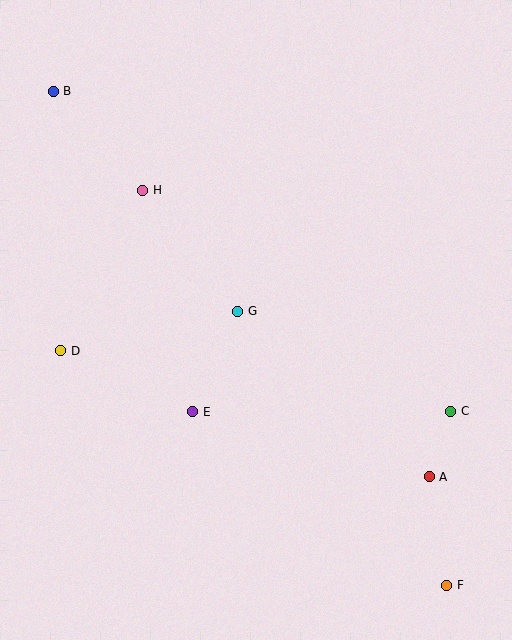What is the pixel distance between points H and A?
The distance between H and A is 405 pixels.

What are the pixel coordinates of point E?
Point E is at (193, 412).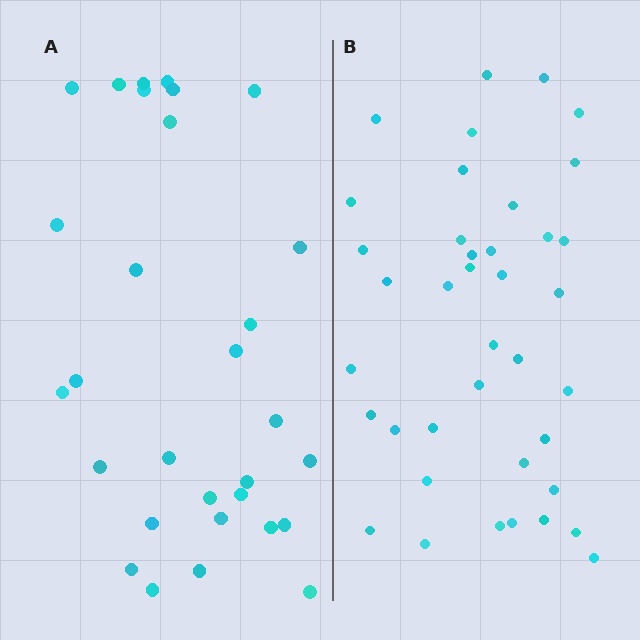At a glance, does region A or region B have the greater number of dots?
Region B (the right region) has more dots.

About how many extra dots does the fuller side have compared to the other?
Region B has roughly 8 or so more dots than region A.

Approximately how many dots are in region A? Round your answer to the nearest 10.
About 30 dots.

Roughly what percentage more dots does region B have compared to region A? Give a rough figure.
About 30% more.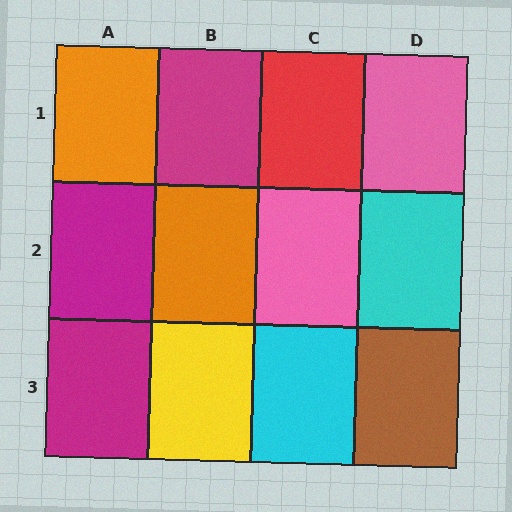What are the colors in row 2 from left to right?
Magenta, orange, pink, cyan.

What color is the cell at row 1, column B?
Magenta.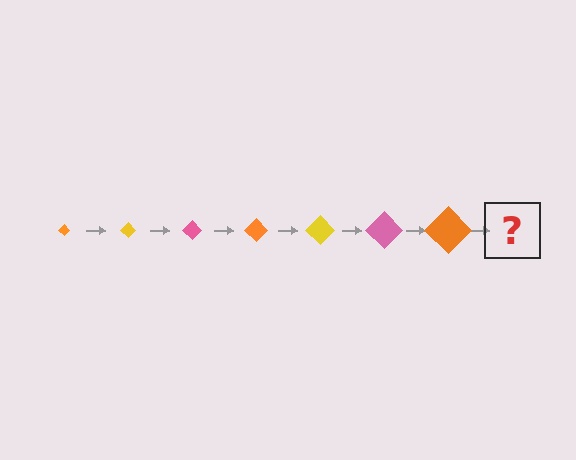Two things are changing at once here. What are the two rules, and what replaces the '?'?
The two rules are that the diamond grows larger each step and the color cycles through orange, yellow, and pink. The '?' should be a yellow diamond, larger than the previous one.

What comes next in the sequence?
The next element should be a yellow diamond, larger than the previous one.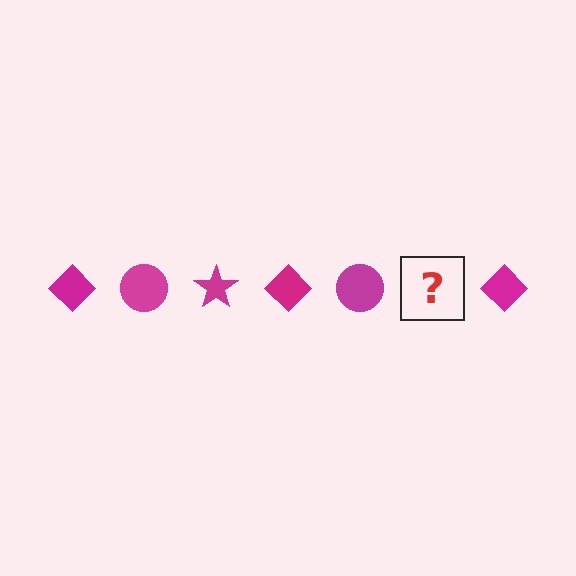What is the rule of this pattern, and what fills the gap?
The rule is that the pattern cycles through diamond, circle, star shapes in magenta. The gap should be filled with a magenta star.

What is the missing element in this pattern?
The missing element is a magenta star.